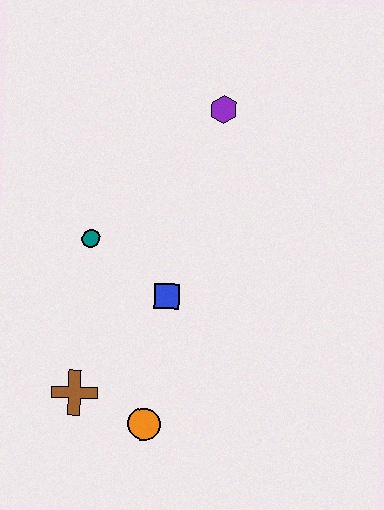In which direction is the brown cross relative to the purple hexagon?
The brown cross is below the purple hexagon.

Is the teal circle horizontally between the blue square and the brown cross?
Yes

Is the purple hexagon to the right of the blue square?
Yes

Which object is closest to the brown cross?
The orange circle is closest to the brown cross.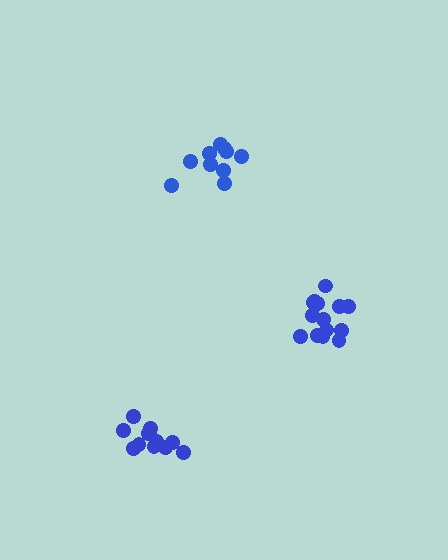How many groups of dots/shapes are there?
There are 3 groups.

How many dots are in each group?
Group 1: 14 dots, Group 2: 10 dots, Group 3: 12 dots (36 total).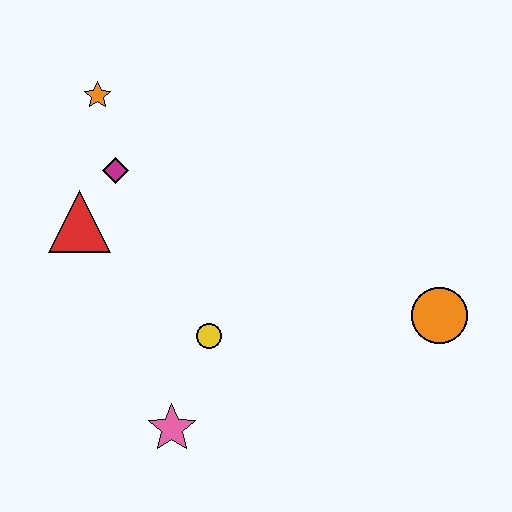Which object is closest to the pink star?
The yellow circle is closest to the pink star.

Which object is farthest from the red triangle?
The orange circle is farthest from the red triangle.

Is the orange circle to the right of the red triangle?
Yes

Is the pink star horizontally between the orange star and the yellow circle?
Yes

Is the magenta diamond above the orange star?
No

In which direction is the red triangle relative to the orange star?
The red triangle is below the orange star.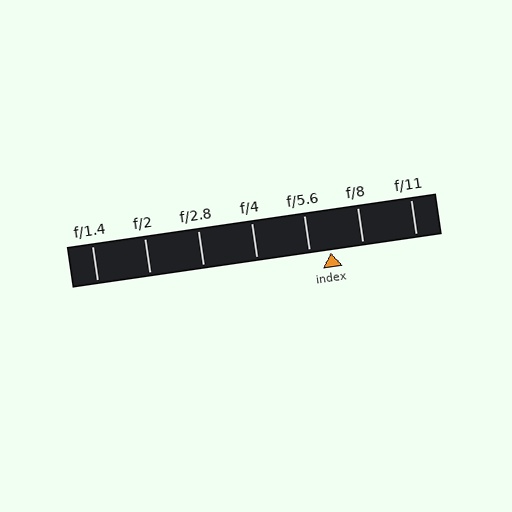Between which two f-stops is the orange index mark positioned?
The index mark is between f/5.6 and f/8.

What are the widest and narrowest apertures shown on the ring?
The widest aperture shown is f/1.4 and the narrowest is f/11.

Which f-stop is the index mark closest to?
The index mark is closest to f/5.6.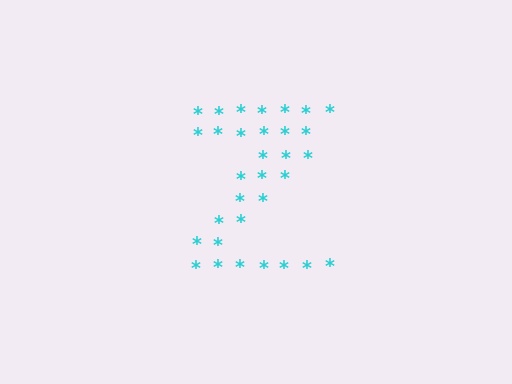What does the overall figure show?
The overall figure shows the letter Z.